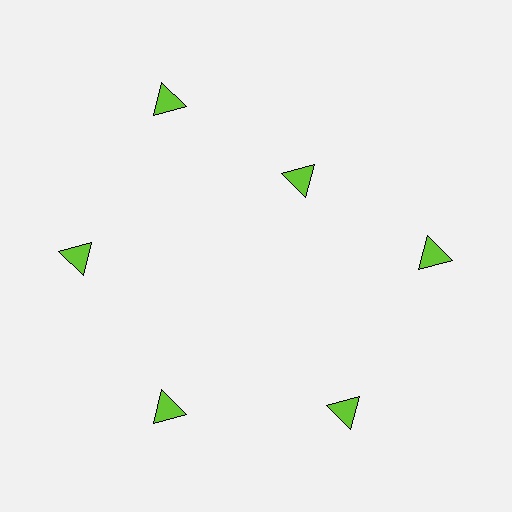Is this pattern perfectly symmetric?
No. The 6 lime triangles are arranged in a ring, but one element near the 1 o'clock position is pulled inward toward the center, breaking the 6-fold rotational symmetry.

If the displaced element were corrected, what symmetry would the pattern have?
It would have 6-fold rotational symmetry — the pattern would map onto itself every 60 degrees.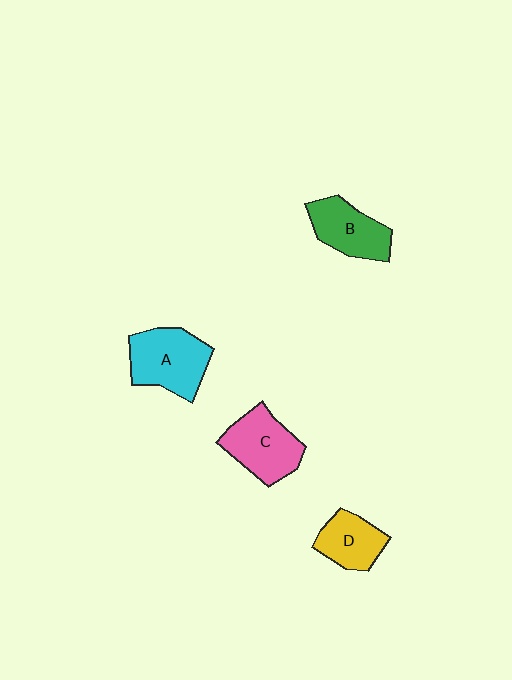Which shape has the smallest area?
Shape D (yellow).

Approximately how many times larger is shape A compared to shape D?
Approximately 1.5 times.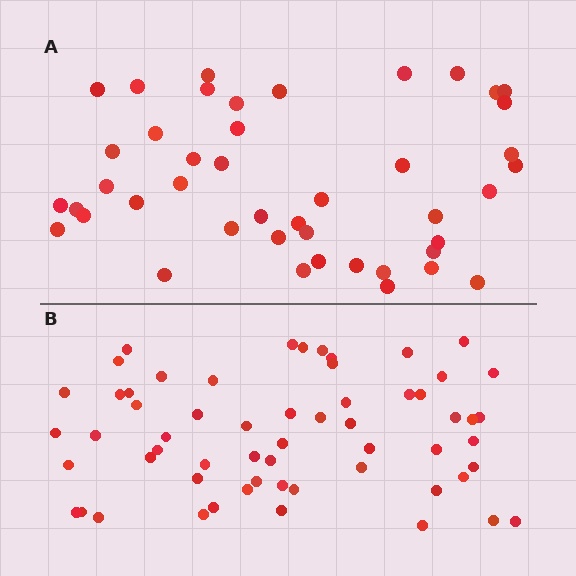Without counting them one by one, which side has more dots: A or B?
Region B (the bottom region) has more dots.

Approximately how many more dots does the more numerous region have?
Region B has approximately 15 more dots than region A.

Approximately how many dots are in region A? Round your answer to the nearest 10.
About 40 dots. (The exact count is 44, which rounds to 40.)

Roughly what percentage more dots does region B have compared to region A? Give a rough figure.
About 35% more.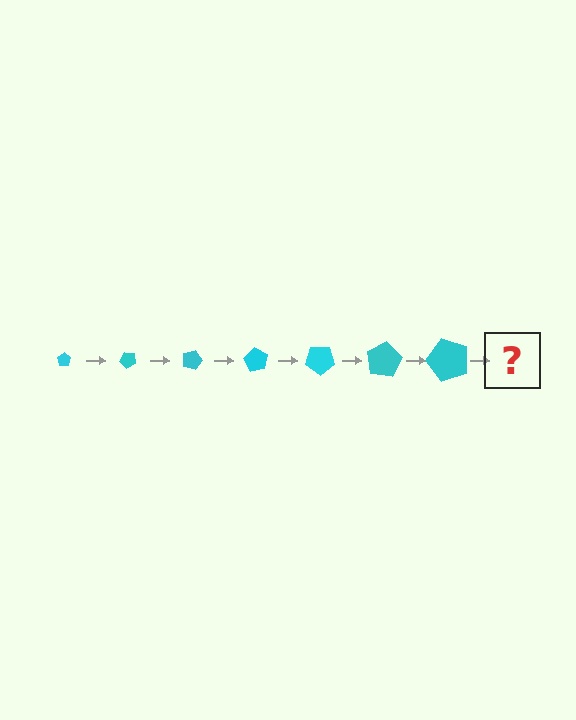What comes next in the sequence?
The next element should be a pentagon, larger than the previous one and rotated 315 degrees from the start.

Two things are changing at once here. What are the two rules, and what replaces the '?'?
The two rules are that the pentagon grows larger each step and it rotates 45 degrees each step. The '?' should be a pentagon, larger than the previous one and rotated 315 degrees from the start.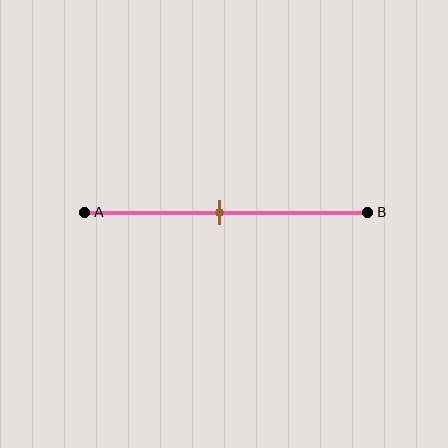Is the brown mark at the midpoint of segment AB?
Yes, the mark is approximately at the midpoint.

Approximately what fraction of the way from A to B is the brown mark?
The brown mark is approximately 50% of the way from A to B.